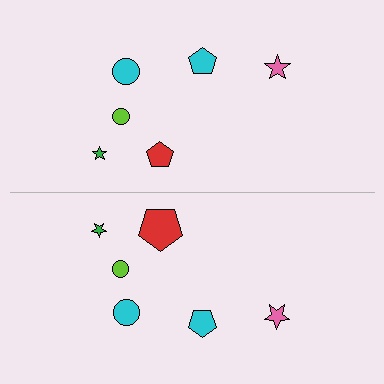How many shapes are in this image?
There are 12 shapes in this image.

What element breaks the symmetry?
The red pentagon on the bottom side has a different size than its mirror counterpart.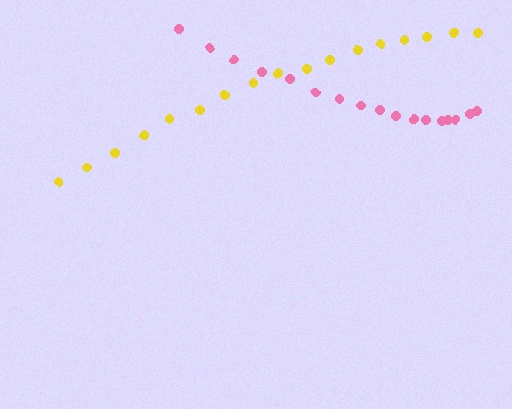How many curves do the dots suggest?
There are 2 distinct paths.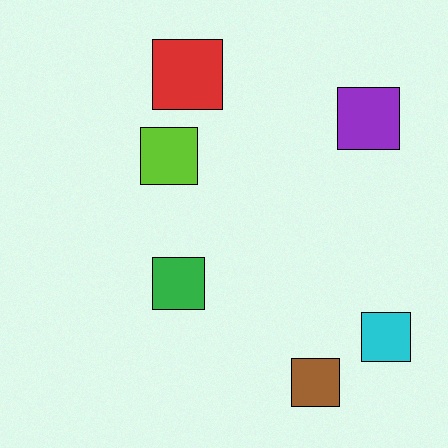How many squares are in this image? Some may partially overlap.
There are 6 squares.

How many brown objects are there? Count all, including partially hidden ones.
There is 1 brown object.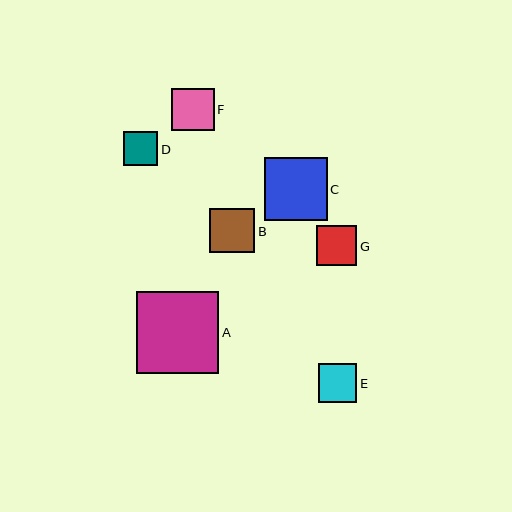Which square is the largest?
Square A is the largest with a size of approximately 82 pixels.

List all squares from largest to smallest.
From largest to smallest: A, C, B, F, G, E, D.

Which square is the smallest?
Square D is the smallest with a size of approximately 34 pixels.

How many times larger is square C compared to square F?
Square C is approximately 1.5 times the size of square F.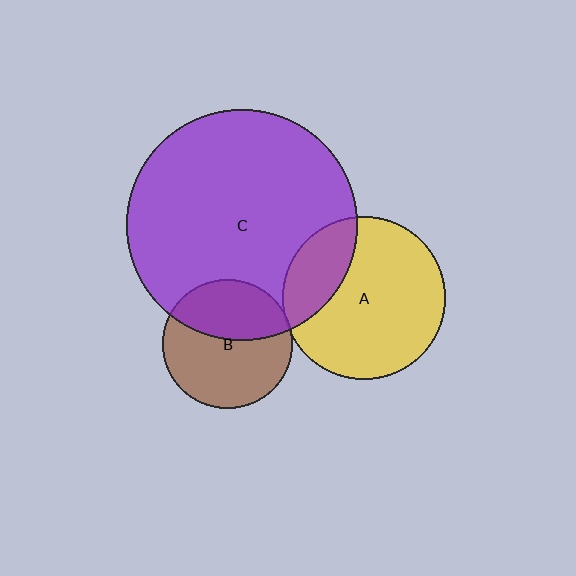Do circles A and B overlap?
Yes.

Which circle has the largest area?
Circle C (purple).